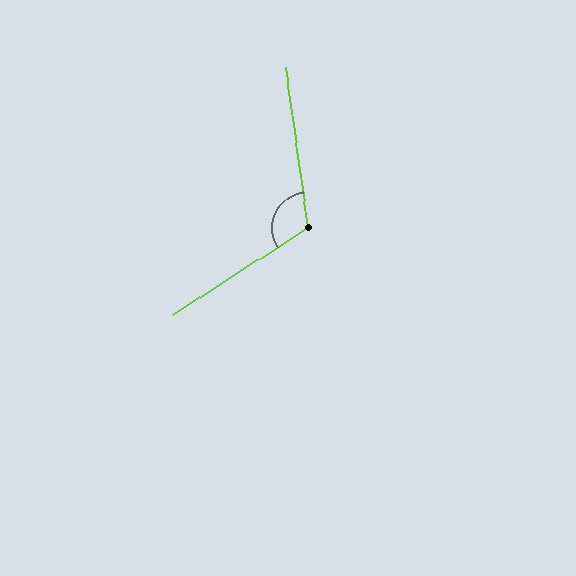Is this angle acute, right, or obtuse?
It is obtuse.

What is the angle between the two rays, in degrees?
Approximately 115 degrees.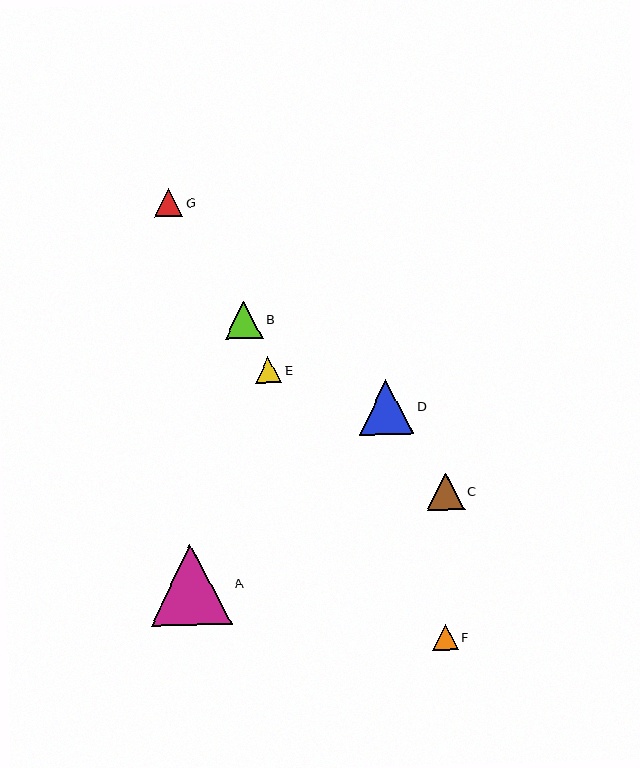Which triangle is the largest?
Triangle A is the largest with a size of approximately 81 pixels.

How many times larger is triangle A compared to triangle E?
Triangle A is approximately 3.1 times the size of triangle E.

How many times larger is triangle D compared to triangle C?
Triangle D is approximately 1.5 times the size of triangle C.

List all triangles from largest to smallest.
From largest to smallest: A, D, B, C, G, E, F.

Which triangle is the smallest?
Triangle F is the smallest with a size of approximately 26 pixels.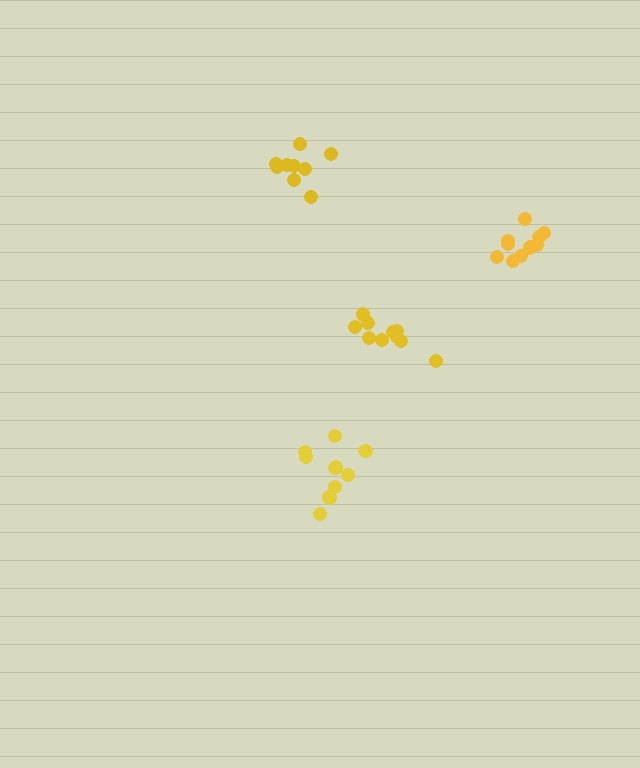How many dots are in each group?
Group 1: 10 dots, Group 2: 10 dots, Group 3: 10 dots, Group 4: 9 dots (39 total).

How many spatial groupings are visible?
There are 4 spatial groupings.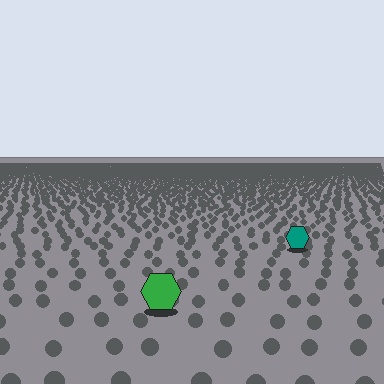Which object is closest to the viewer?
The green hexagon is closest. The texture marks near it are larger and more spread out.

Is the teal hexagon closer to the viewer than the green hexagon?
No. The green hexagon is closer — you can tell from the texture gradient: the ground texture is coarser near it.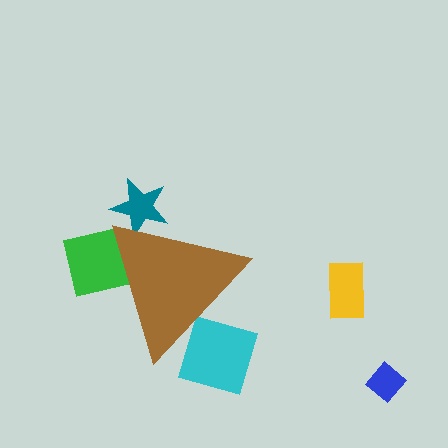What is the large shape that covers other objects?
A brown triangle.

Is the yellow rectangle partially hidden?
No, the yellow rectangle is fully visible.